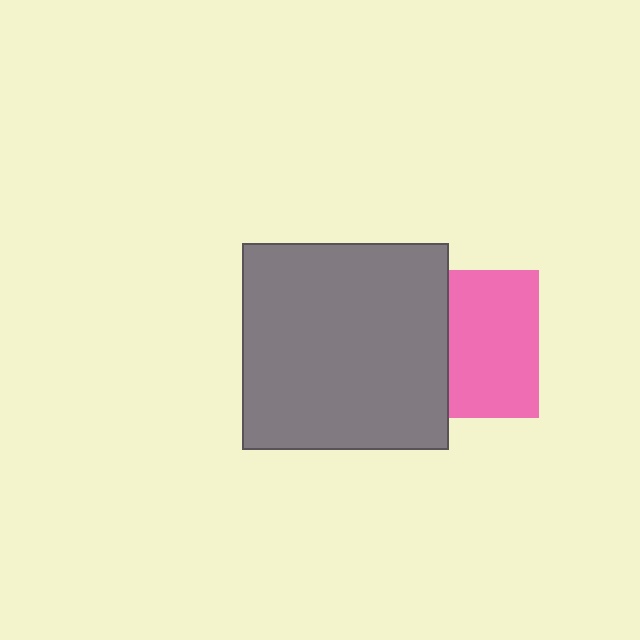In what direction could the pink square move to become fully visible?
The pink square could move right. That would shift it out from behind the gray square entirely.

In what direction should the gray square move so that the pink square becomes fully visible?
The gray square should move left. That is the shortest direction to clear the overlap and leave the pink square fully visible.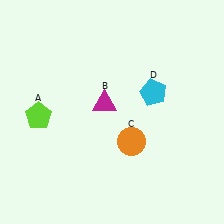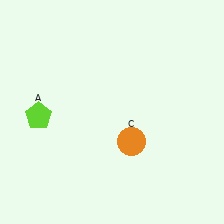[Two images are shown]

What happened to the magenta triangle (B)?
The magenta triangle (B) was removed in Image 2. It was in the top-left area of Image 1.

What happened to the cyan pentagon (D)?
The cyan pentagon (D) was removed in Image 2. It was in the top-right area of Image 1.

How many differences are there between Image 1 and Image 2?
There are 2 differences between the two images.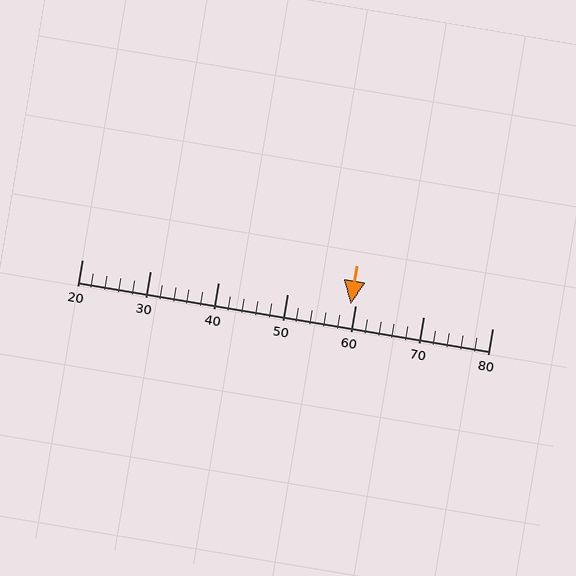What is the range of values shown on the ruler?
The ruler shows values from 20 to 80.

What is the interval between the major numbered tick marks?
The major tick marks are spaced 10 units apart.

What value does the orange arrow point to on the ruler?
The orange arrow points to approximately 59.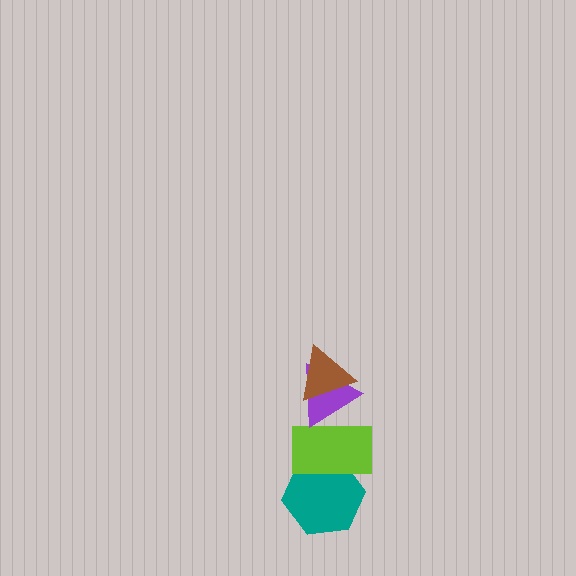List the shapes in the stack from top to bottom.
From top to bottom: the brown triangle, the purple triangle, the lime rectangle, the teal hexagon.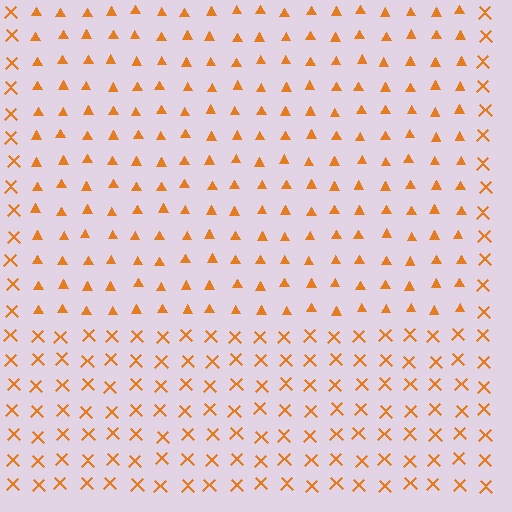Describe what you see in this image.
The image is filled with small orange elements arranged in a uniform grid. A rectangle-shaped region contains triangles, while the surrounding area contains X marks. The boundary is defined purely by the change in element shape.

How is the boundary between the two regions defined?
The boundary is defined by a change in element shape: triangles inside vs. X marks outside. All elements share the same color and spacing.